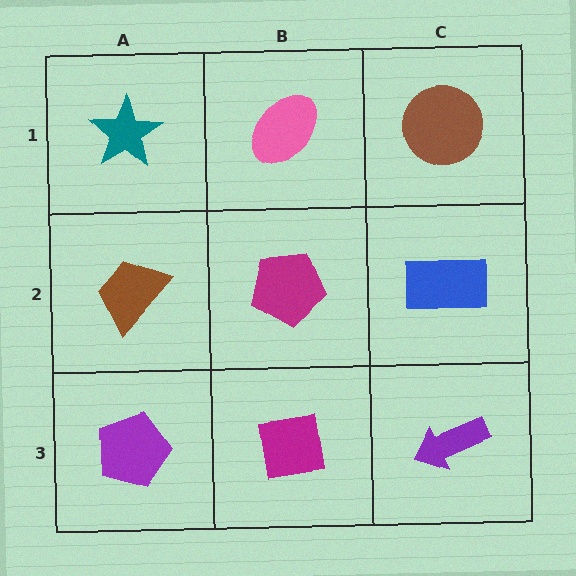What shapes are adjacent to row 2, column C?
A brown circle (row 1, column C), a purple arrow (row 3, column C), a magenta pentagon (row 2, column B).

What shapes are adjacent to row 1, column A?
A brown trapezoid (row 2, column A), a pink ellipse (row 1, column B).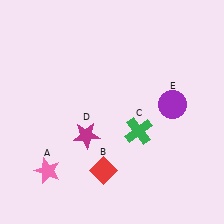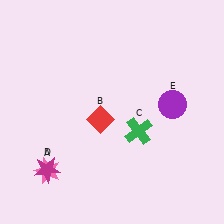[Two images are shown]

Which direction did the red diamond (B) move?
The red diamond (B) moved up.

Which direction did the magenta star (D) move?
The magenta star (D) moved left.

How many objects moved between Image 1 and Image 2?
2 objects moved between the two images.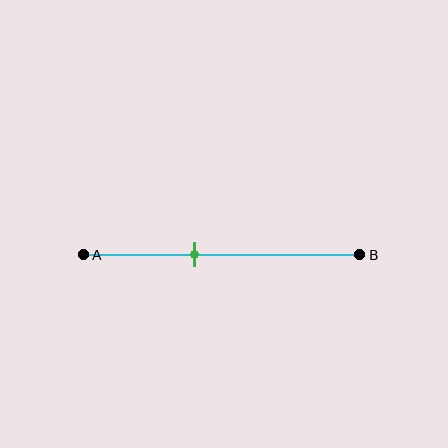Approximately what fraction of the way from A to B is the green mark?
The green mark is approximately 40% of the way from A to B.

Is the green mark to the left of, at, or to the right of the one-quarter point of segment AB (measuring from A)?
The green mark is to the right of the one-quarter point of segment AB.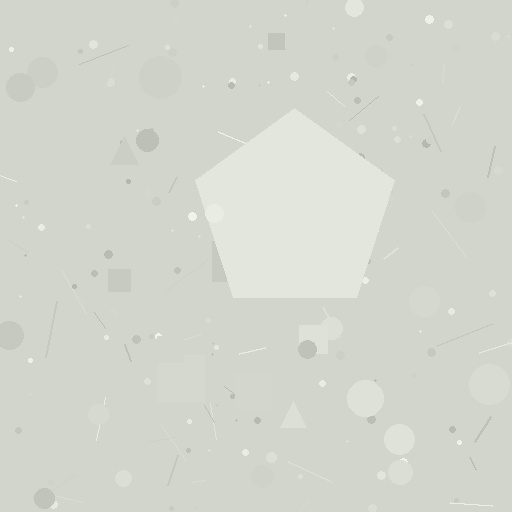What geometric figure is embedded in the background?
A pentagon is embedded in the background.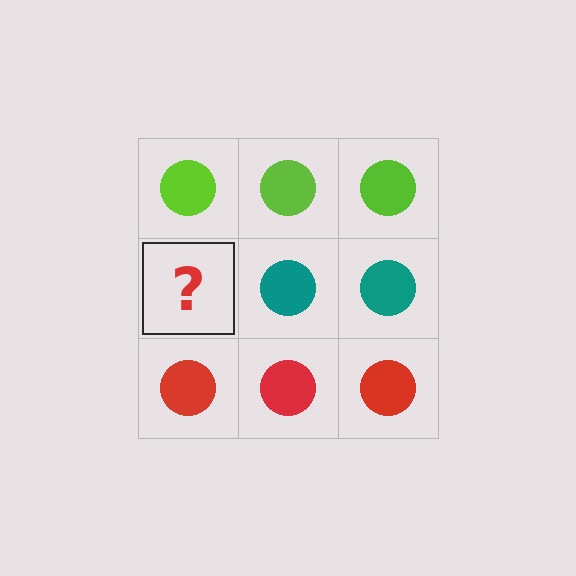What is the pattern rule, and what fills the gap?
The rule is that each row has a consistent color. The gap should be filled with a teal circle.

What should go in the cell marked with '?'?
The missing cell should contain a teal circle.